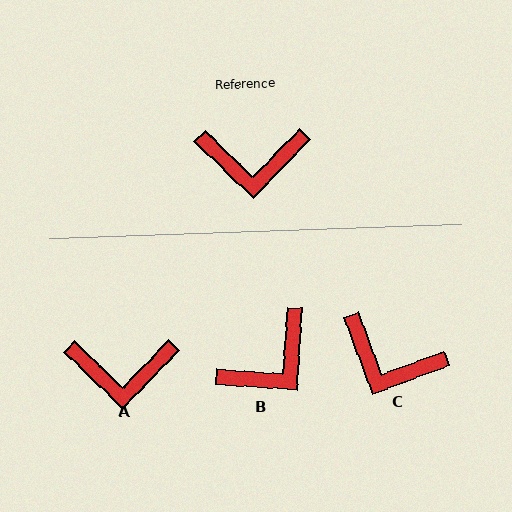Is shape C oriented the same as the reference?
No, it is off by about 26 degrees.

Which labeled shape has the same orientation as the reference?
A.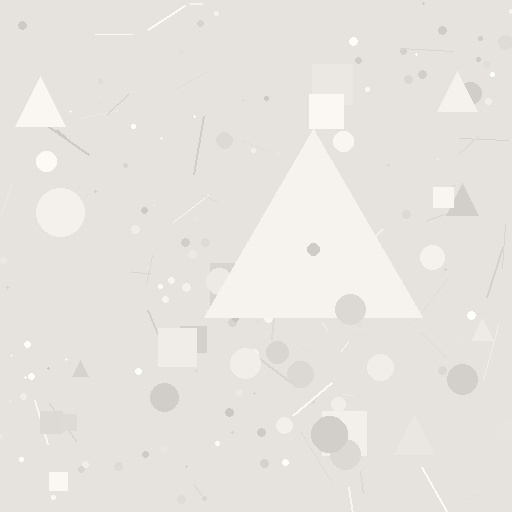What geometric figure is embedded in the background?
A triangle is embedded in the background.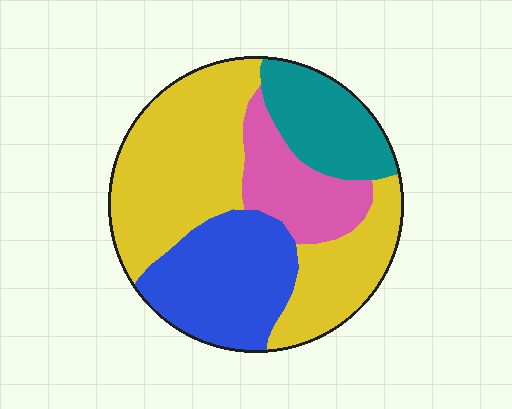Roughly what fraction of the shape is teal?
Teal covers 16% of the shape.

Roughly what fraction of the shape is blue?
Blue takes up between a sixth and a third of the shape.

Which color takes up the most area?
Yellow, at roughly 45%.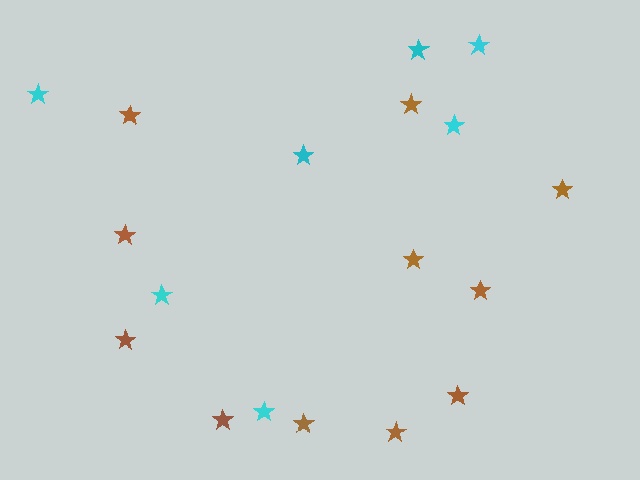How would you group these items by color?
There are 2 groups: one group of brown stars (11) and one group of cyan stars (7).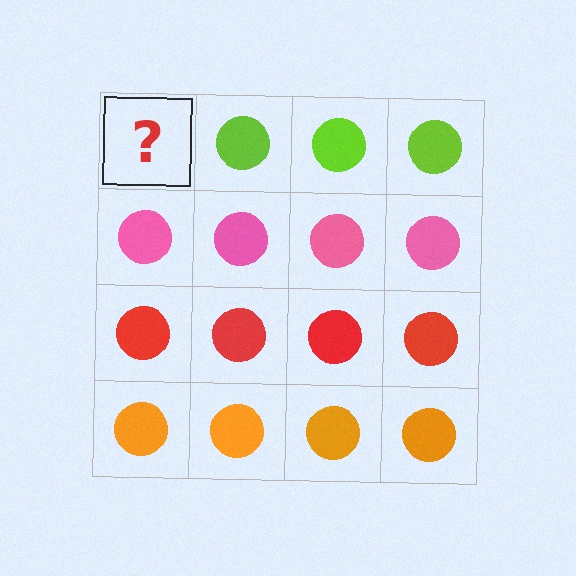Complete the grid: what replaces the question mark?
The question mark should be replaced with a lime circle.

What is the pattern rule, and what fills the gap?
The rule is that each row has a consistent color. The gap should be filled with a lime circle.